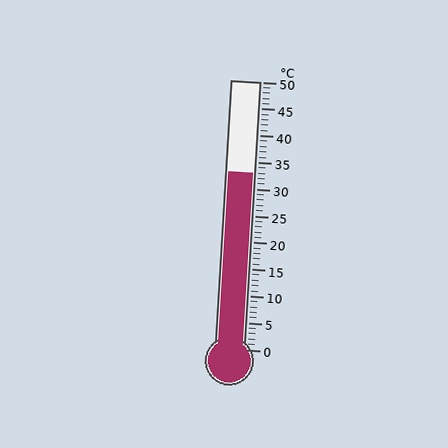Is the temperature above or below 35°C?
The temperature is below 35°C.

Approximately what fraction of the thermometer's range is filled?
The thermometer is filled to approximately 65% of its range.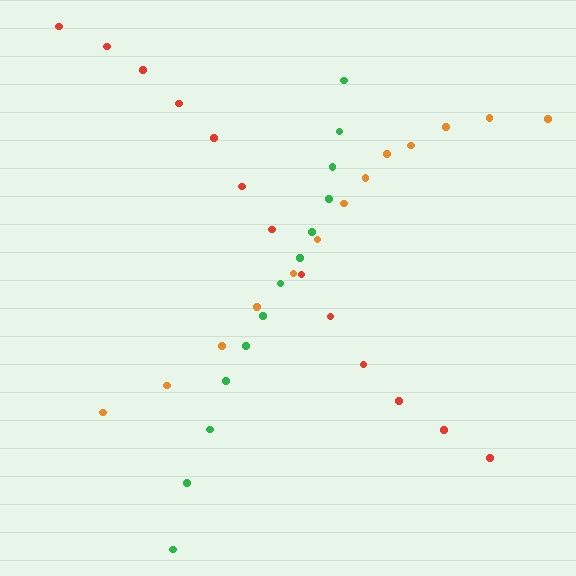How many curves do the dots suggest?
There are 3 distinct paths.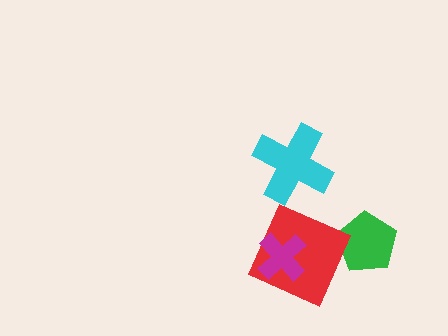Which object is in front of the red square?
The magenta cross is in front of the red square.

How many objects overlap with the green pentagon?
0 objects overlap with the green pentagon.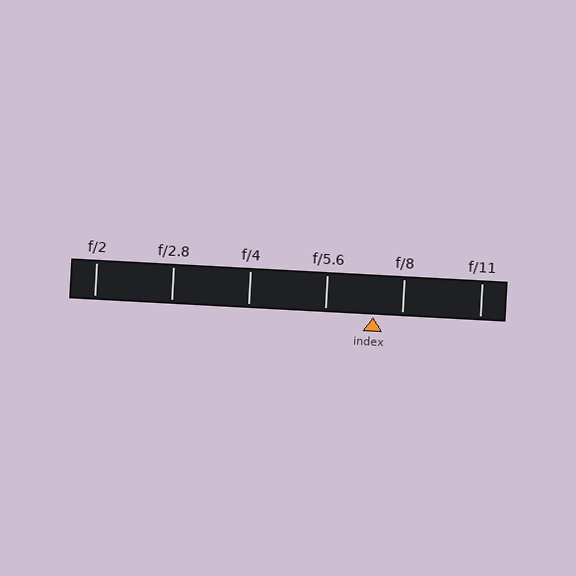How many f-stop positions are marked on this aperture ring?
There are 6 f-stop positions marked.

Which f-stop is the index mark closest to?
The index mark is closest to f/8.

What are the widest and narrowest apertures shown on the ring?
The widest aperture shown is f/2 and the narrowest is f/11.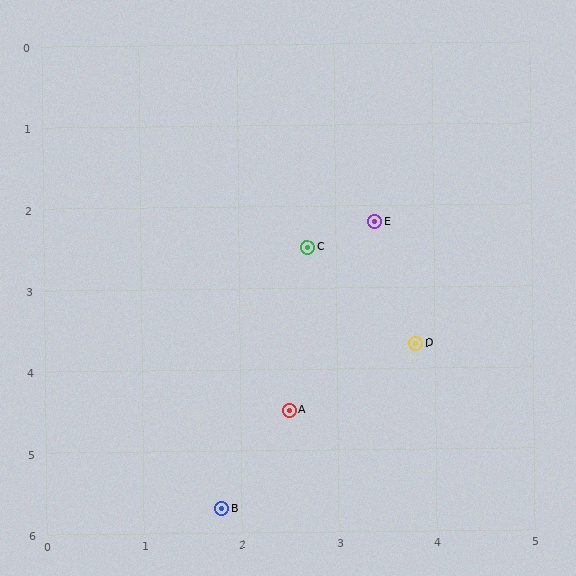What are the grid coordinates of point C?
Point C is at approximately (2.7, 2.5).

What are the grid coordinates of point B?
Point B is at approximately (1.8, 5.7).